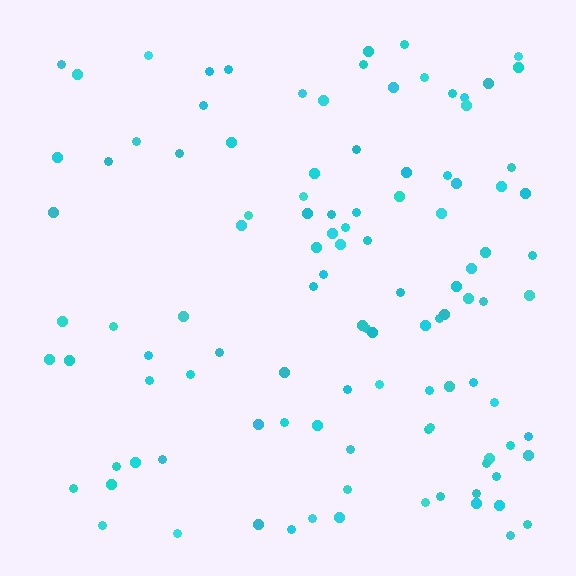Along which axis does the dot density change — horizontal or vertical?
Horizontal.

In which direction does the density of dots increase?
From left to right, with the right side densest.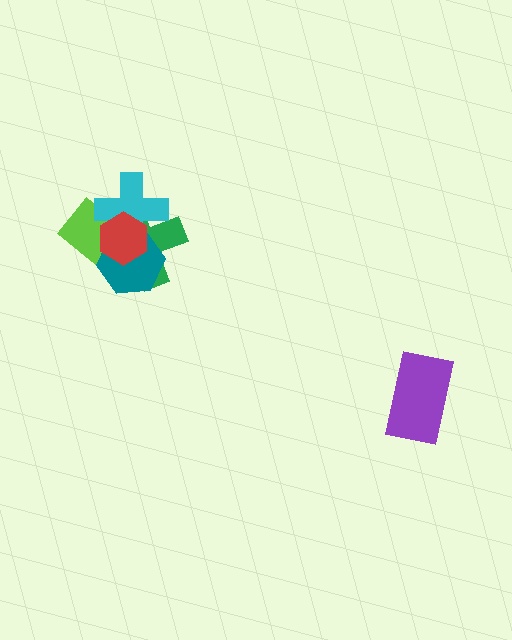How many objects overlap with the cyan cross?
4 objects overlap with the cyan cross.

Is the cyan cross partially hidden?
Yes, it is partially covered by another shape.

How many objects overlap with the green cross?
4 objects overlap with the green cross.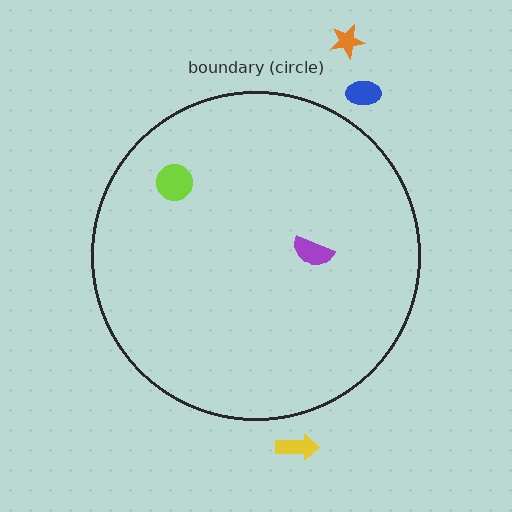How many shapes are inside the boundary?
2 inside, 3 outside.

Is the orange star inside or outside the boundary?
Outside.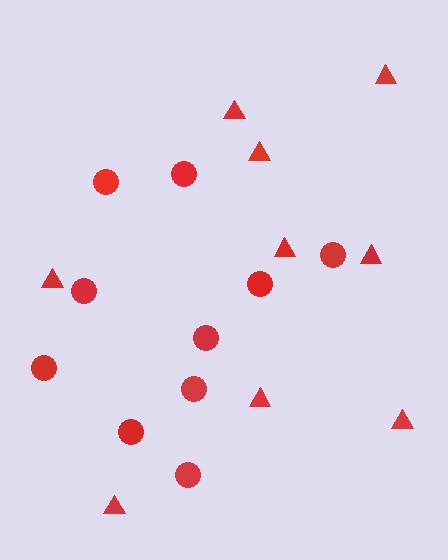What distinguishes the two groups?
There are 2 groups: one group of circles (10) and one group of triangles (9).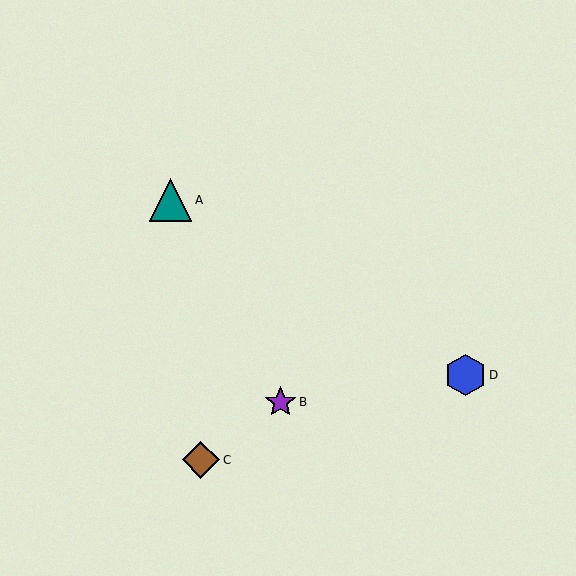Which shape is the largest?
The teal triangle (labeled A) is the largest.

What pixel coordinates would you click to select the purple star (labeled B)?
Click at (280, 402) to select the purple star B.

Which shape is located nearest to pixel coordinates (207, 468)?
The brown diamond (labeled C) at (201, 460) is nearest to that location.